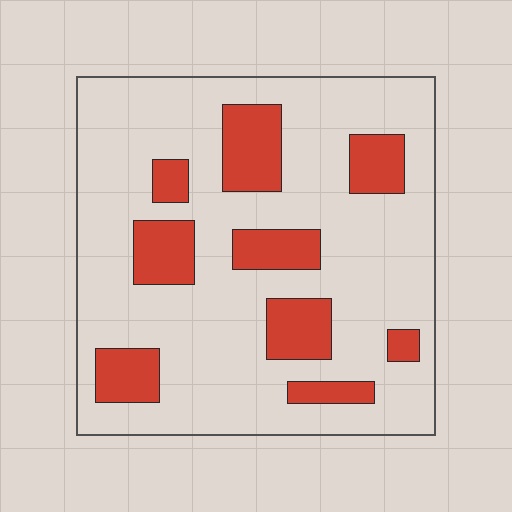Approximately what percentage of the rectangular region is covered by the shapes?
Approximately 20%.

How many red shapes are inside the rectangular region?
9.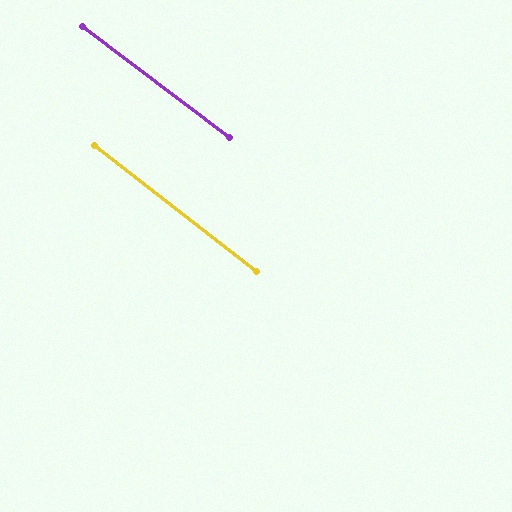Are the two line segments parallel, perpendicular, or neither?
Parallel — their directions differ by only 0.2°.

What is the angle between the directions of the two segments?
Approximately 0 degrees.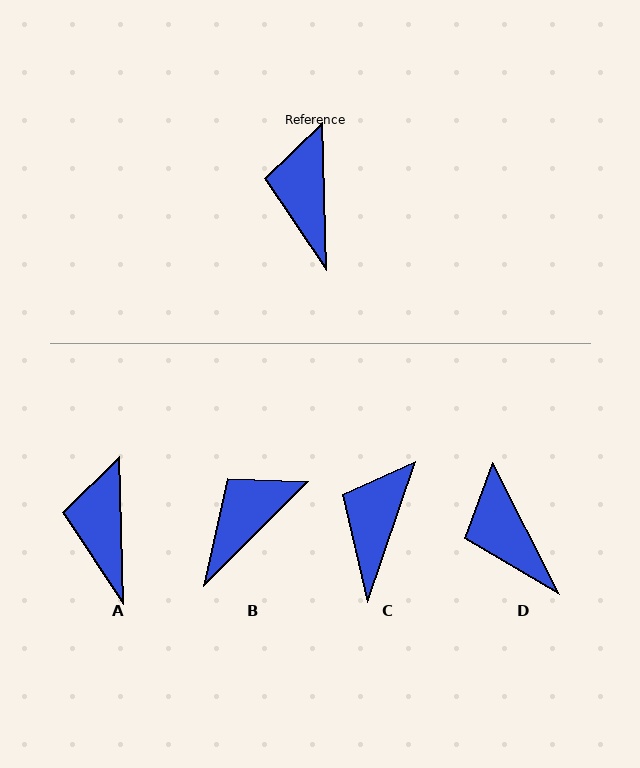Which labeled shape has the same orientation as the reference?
A.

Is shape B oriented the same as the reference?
No, it is off by about 46 degrees.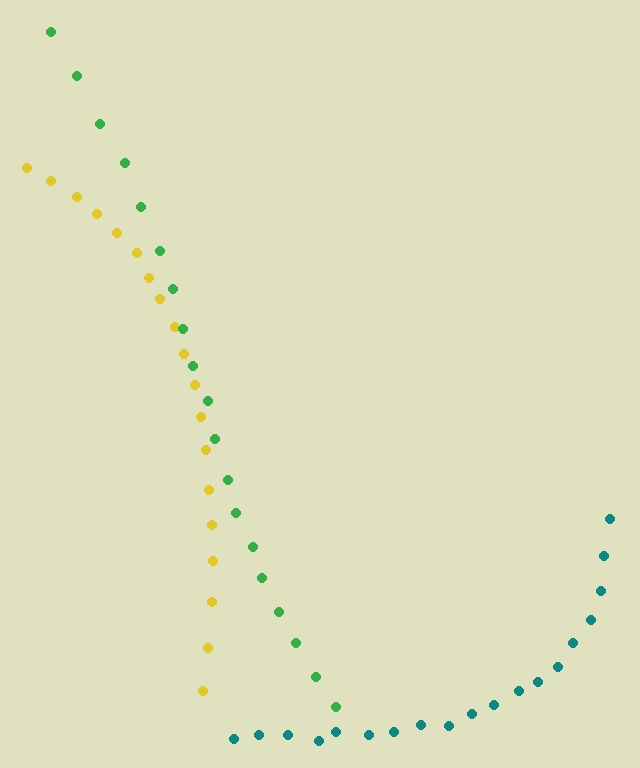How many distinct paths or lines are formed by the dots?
There are 3 distinct paths.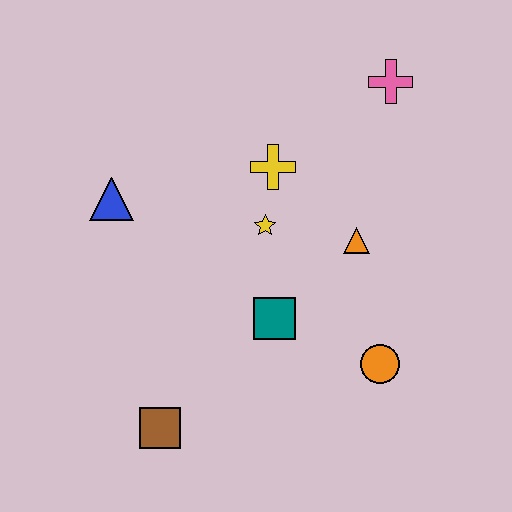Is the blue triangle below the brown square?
No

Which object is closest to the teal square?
The yellow star is closest to the teal square.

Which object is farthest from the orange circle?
The blue triangle is farthest from the orange circle.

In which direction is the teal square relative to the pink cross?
The teal square is below the pink cross.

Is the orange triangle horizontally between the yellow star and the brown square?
No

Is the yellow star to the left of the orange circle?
Yes